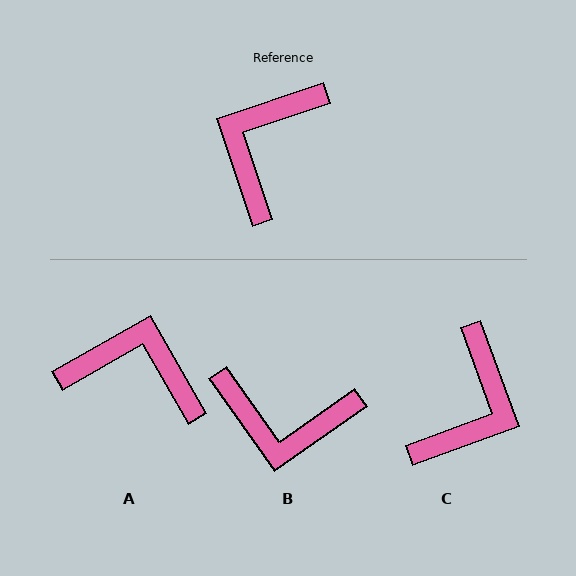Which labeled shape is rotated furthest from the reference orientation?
C, about 179 degrees away.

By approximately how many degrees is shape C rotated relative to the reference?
Approximately 179 degrees clockwise.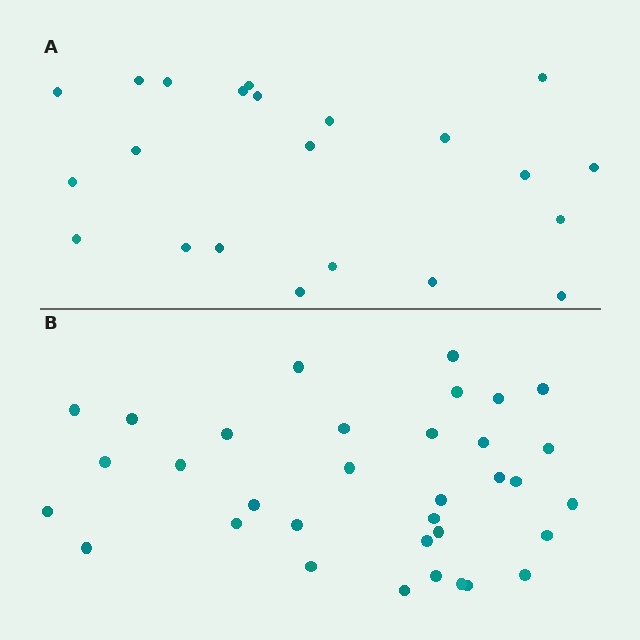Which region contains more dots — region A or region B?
Region B (the bottom region) has more dots.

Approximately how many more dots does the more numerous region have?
Region B has roughly 12 or so more dots than region A.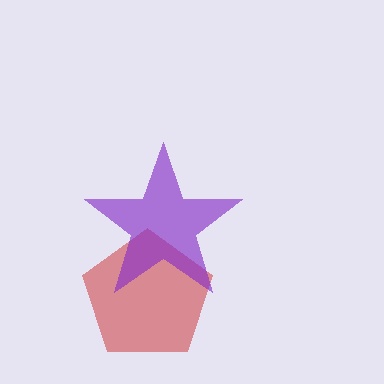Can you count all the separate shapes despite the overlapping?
Yes, there are 2 separate shapes.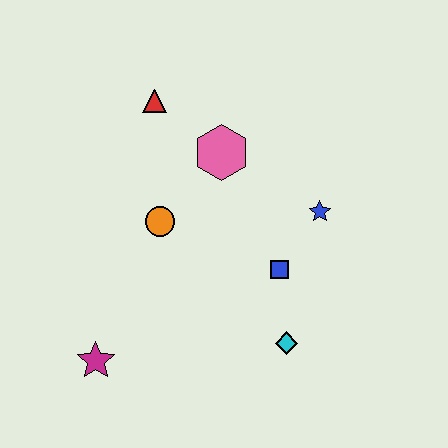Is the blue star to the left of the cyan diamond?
No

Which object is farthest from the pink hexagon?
The magenta star is farthest from the pink hexagon.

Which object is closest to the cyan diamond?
The blue square is closest to the cyan diamond.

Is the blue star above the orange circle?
Yes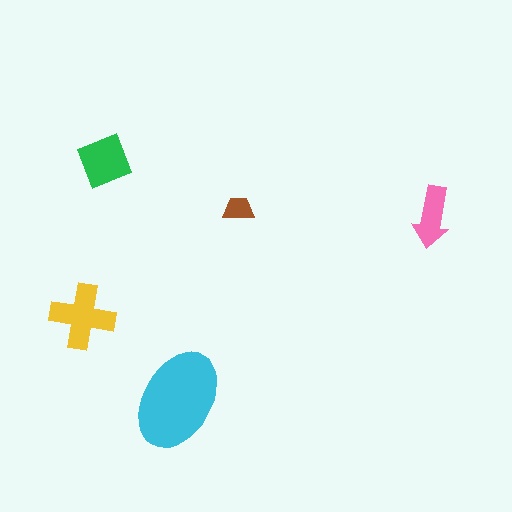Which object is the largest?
The cyan ellipse.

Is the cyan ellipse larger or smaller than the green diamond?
Larger.